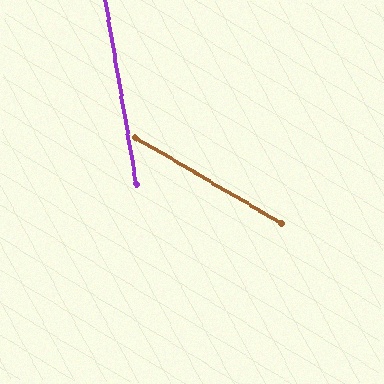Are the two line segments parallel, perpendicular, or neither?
Neither parallel nor perpendicular — they differ by about 50°.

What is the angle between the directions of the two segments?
Approximately 50 degrees.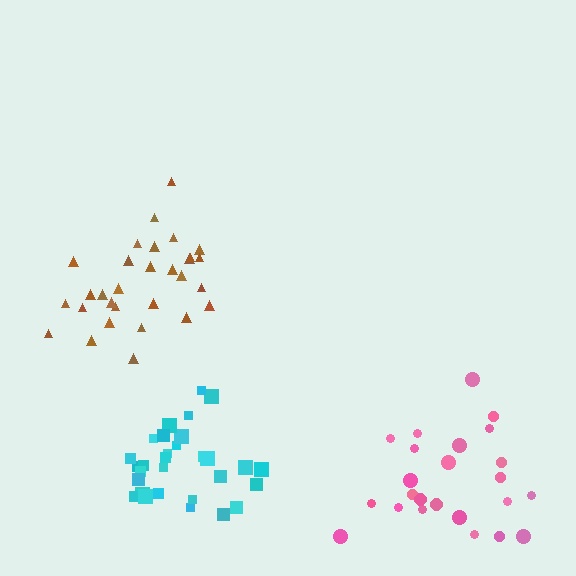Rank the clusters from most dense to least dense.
cyan, brown, pink.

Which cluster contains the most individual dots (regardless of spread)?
Cyan (31).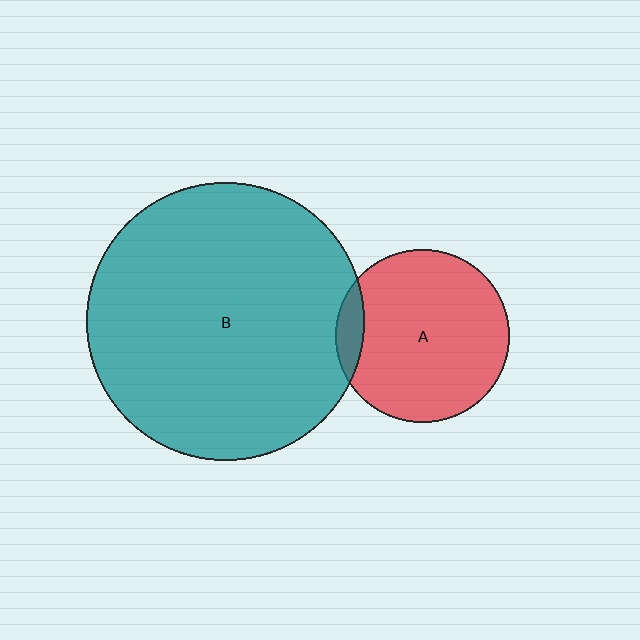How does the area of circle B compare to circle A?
Approximately 2.6 times.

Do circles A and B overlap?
Yes.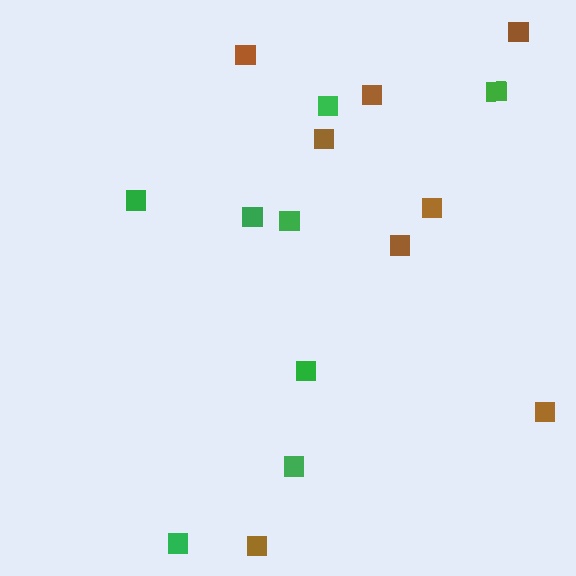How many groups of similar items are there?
There are 2 groups: one group of green squares (8) and one group of brown squares (8).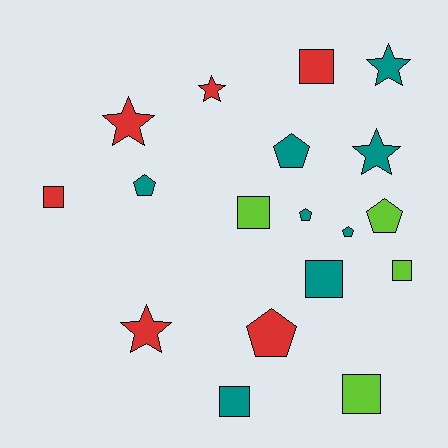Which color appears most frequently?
Teal, with 8 objects.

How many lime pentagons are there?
There is 1 lime pentagon.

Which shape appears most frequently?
Square, with 7 objects.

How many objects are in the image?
There are 18 objects.